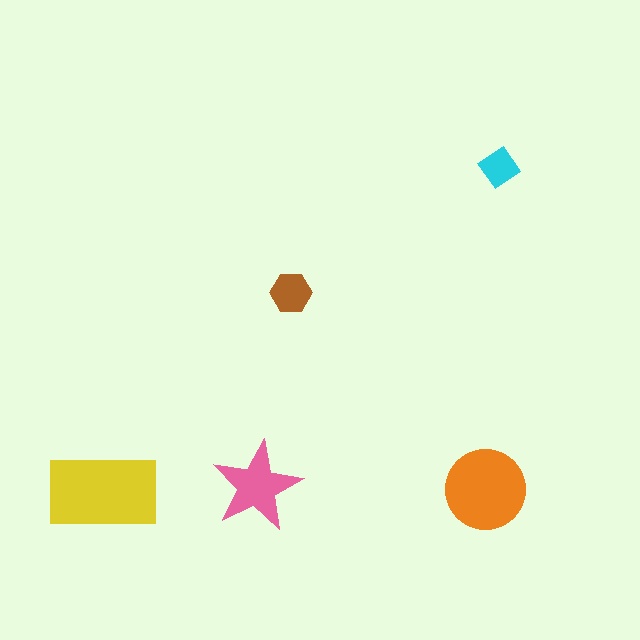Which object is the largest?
The yellow rectangle.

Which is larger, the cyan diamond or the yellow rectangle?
The yellow rectangle.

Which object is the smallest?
The cyan diamond.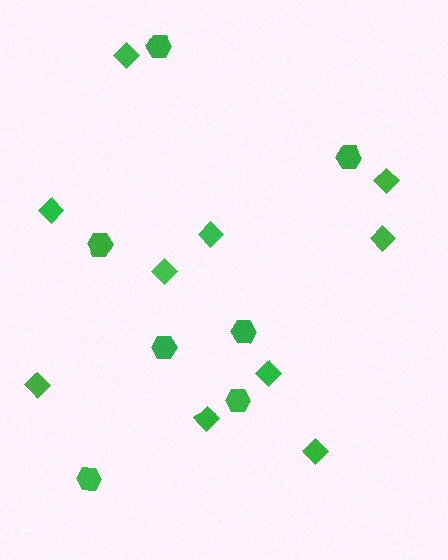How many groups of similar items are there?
There are 2 groups: one group of diamonds (10) and one group of hexagons (7).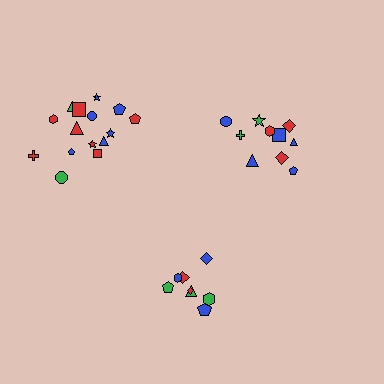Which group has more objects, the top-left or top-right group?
The top-left group.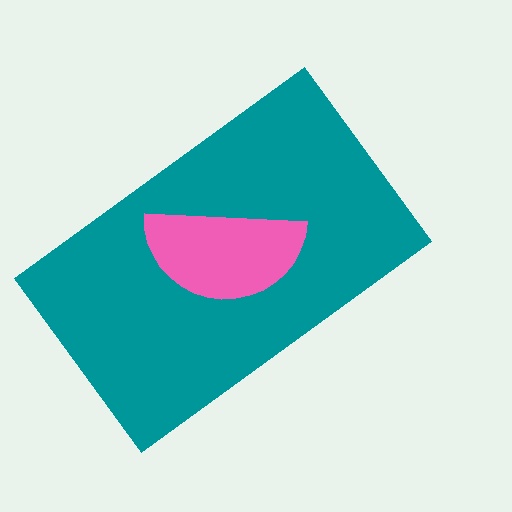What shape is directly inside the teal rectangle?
The pink semicircle.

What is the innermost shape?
The pink semicircle.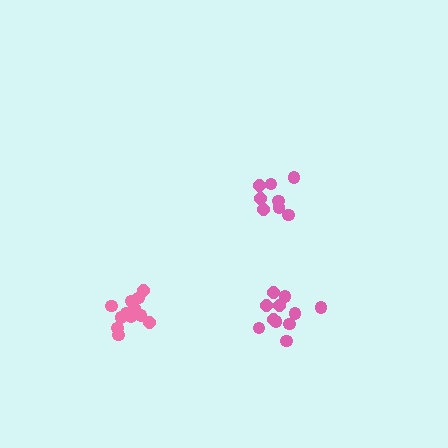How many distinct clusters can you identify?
There are 3 distinct clusters.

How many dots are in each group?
Group 1: 12 dots, Group 2: 8 dots, Group 3: 11 dots (31 total).